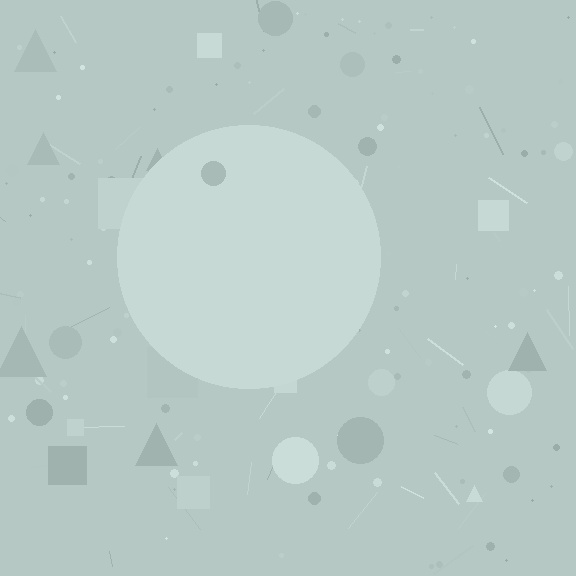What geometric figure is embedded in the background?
A circle is embedded in the background.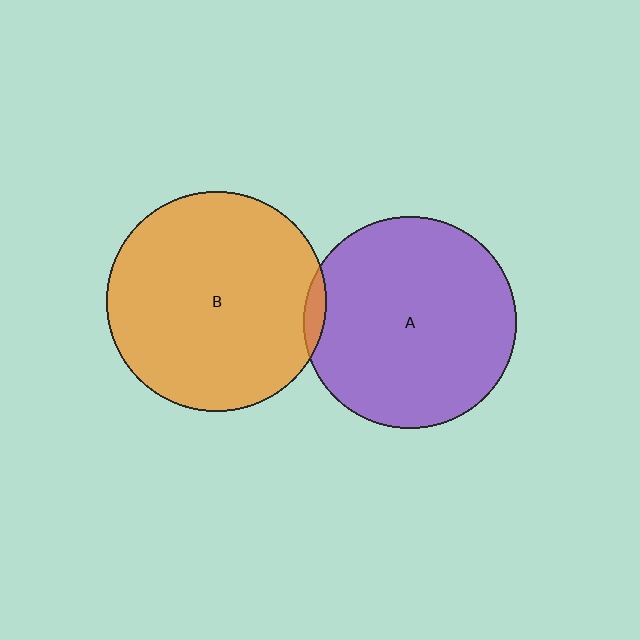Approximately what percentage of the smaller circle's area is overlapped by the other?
Approximately 5%.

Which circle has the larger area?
Circle B (orange).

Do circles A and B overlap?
Yes.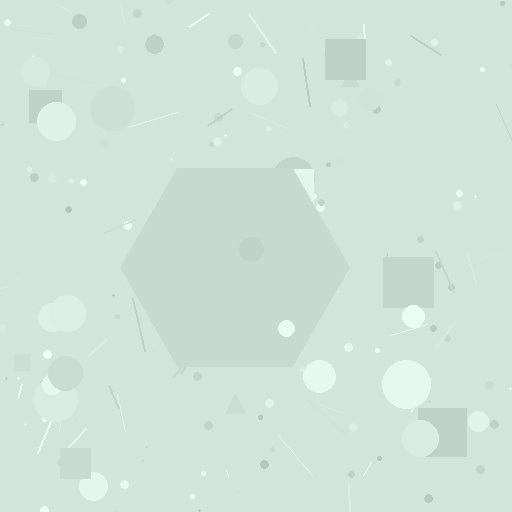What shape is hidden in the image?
A hexagon is hidden in the image.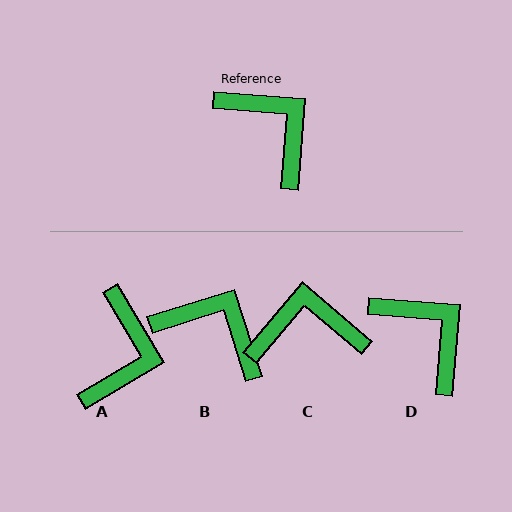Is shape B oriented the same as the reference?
No, it is off by about 22 degrees.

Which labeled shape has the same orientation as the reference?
D.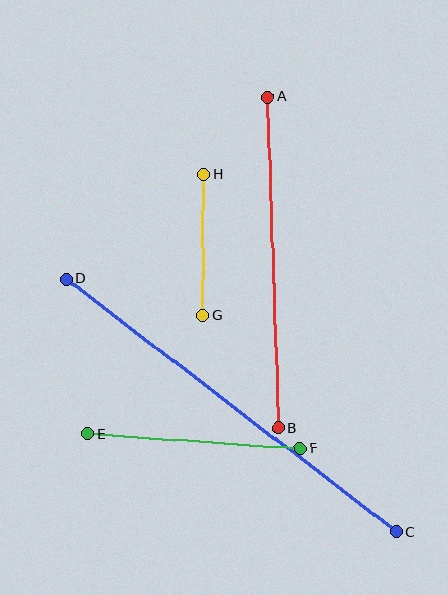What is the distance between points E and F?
The distance is approximately 213 pixels.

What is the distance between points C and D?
The distance is approximately 416 pixels.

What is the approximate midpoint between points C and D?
The midpoint is at approximately (231, 405) pixels.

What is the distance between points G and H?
The distance is approximately 141 pixels.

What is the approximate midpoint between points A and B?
The midpoint is at approximately (273, 262) pixels.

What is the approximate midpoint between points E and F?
The midpoint is at approximately (194, 441) pixels.